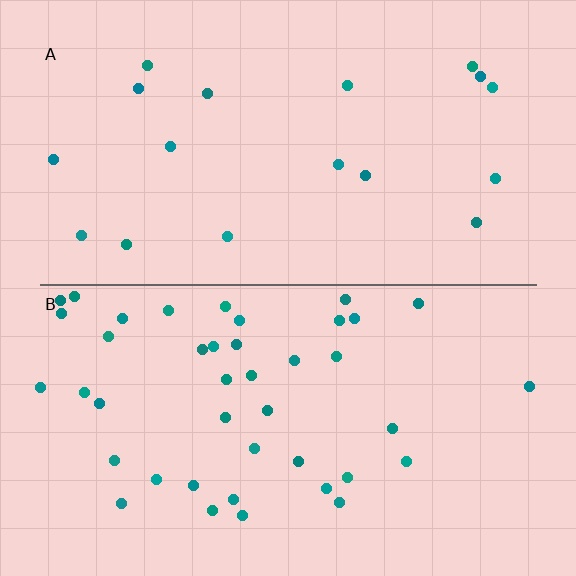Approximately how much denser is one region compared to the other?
Approximately 2.4× — region B over region A.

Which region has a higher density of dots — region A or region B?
B (the bottom).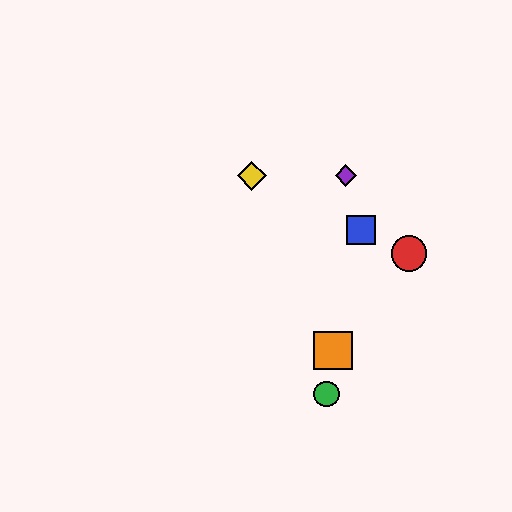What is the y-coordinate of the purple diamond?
The purple diamond is at y≈176.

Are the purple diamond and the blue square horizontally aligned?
No, the purple diamond is at y≈176 and the blue square is at y≈230.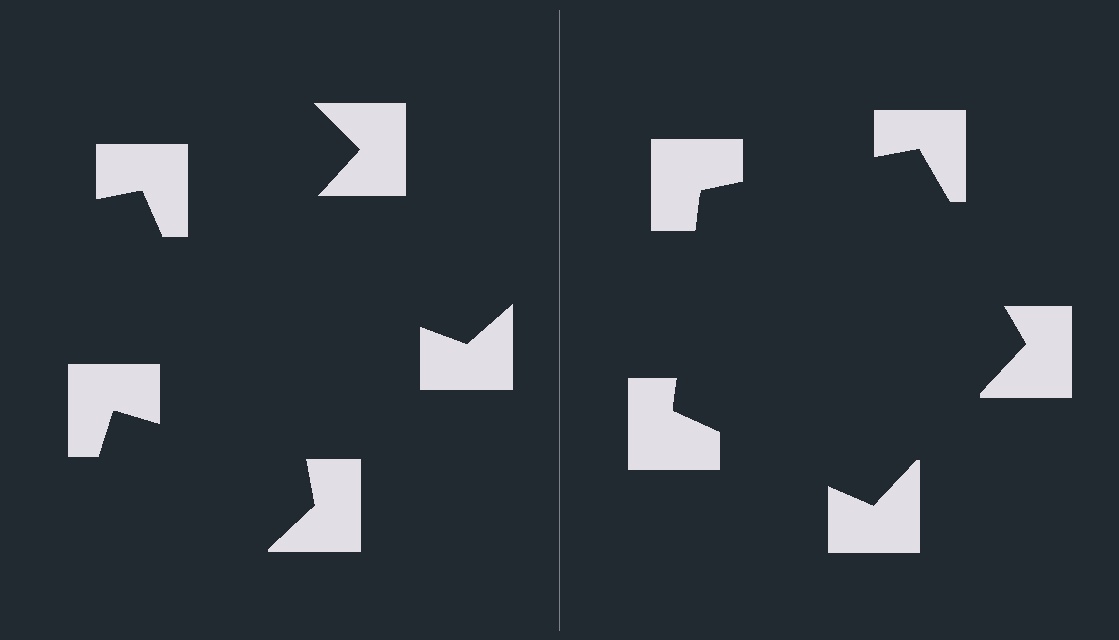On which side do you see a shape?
An illusory pentagon appears on the right side. On the left side the wedge cuts are rotated, so no coherent shape forms.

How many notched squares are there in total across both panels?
10 — 5 on each side.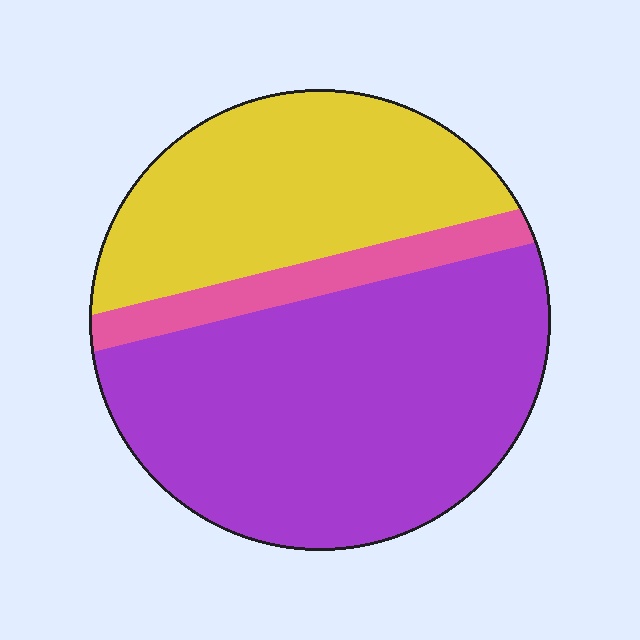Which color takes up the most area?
Purple, at roughly 55%.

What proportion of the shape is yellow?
Yellow covers about 35% of the shape.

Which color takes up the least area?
Pink, at roughly 10%.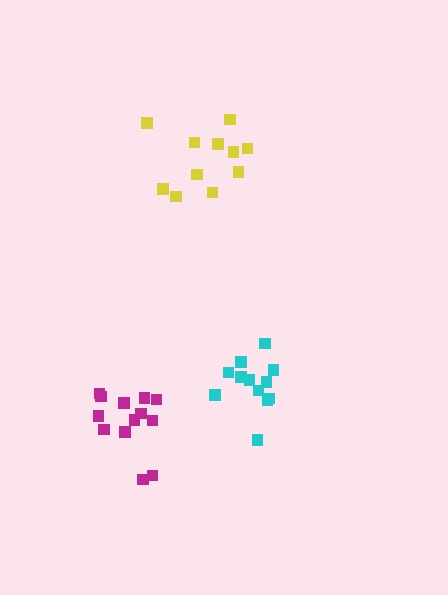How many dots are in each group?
Group 1: 12 dots, Group 2: 11 dots, Group 3: 13 dots (36 total).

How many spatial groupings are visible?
There are 3 spatial groupings.